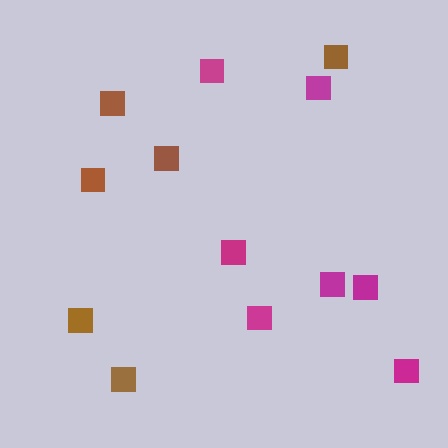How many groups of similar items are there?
There are 2 groups: one group of brown squares (6) and one group of magenta squares (7).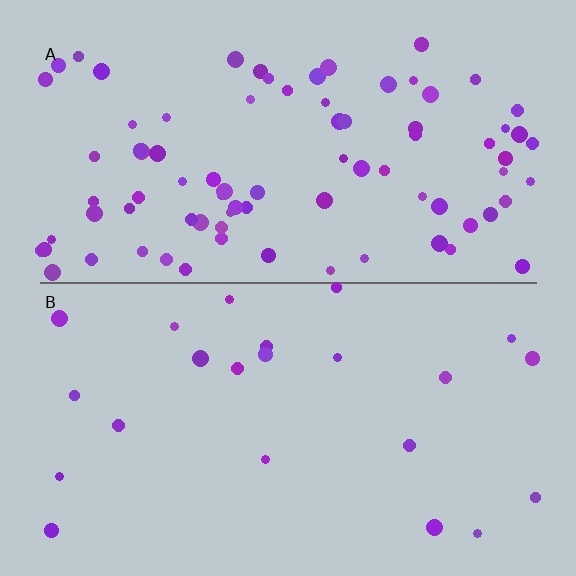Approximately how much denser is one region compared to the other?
Approximately 3.7× — region A over region B.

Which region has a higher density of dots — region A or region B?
A (the top).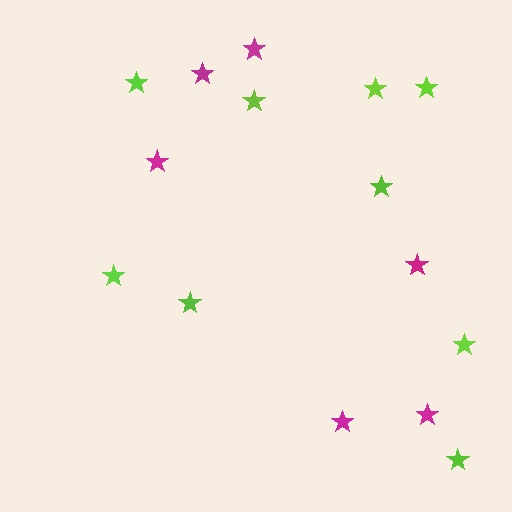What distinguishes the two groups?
There are 2 groups: one group of magenta stars (6) and one group of lime stars (9).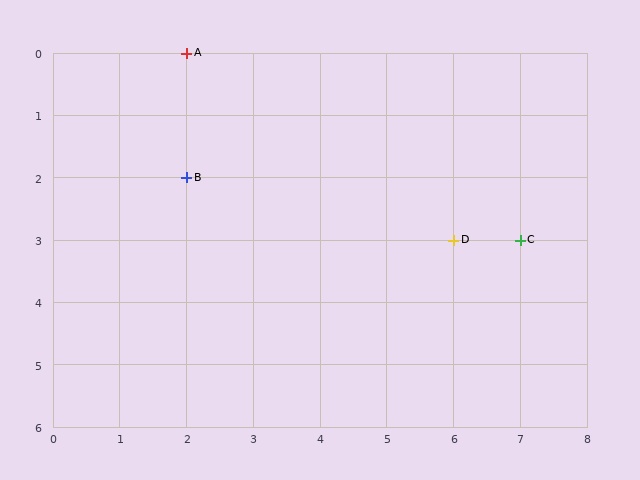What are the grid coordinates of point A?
Point A is at grid coordinates (2, 0).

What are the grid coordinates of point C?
Point C is at grid coordinates (7, 3).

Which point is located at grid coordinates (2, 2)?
Point B is at (2, 2).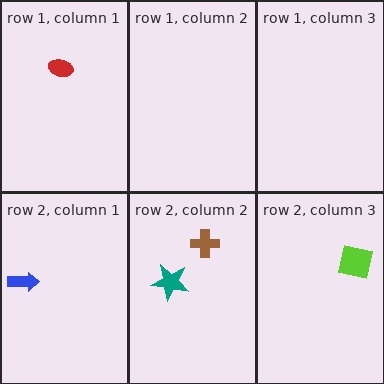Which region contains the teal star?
The row 2, column 2 region.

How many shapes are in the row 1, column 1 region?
1.